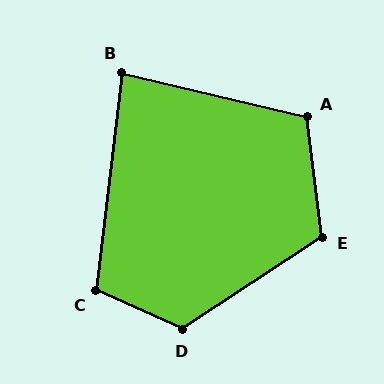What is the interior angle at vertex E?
Approximately 117 degrees (obtuse).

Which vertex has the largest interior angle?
D, at approximately 122 degrees.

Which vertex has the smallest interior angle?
B, at approximately 84 degrees.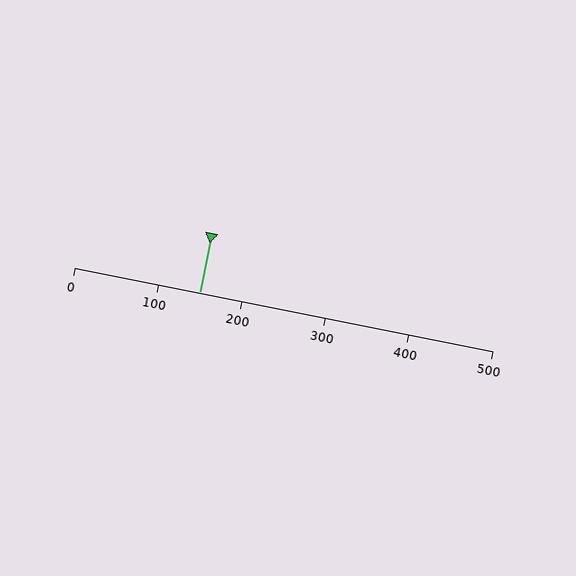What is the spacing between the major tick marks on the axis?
The major ticks are spaced 100 apart.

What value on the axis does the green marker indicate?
The marker indicates approximately 150.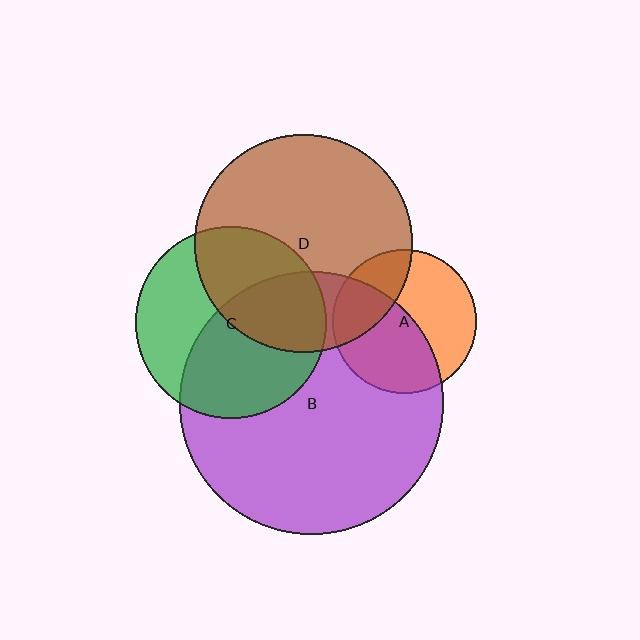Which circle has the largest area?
Circle B (purple).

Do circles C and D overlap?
Yes.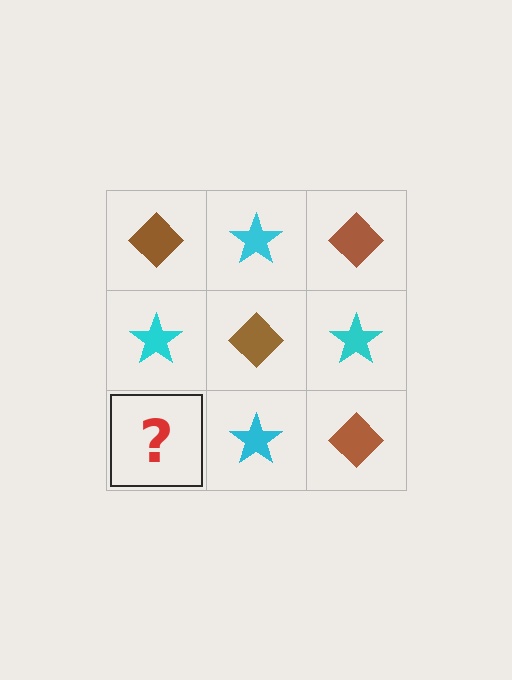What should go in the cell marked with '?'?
The missing cell should contain a brown diamond.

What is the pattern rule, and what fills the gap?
The rule is that it alternates brown diamond and cyan star in a checkerboard pattern. The gap should be filled with a brown diamond.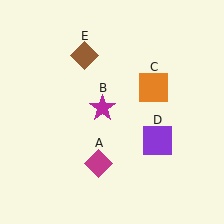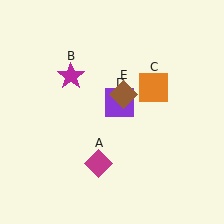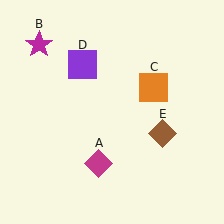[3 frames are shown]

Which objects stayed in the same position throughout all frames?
Magenta diamond (object A) and orange square (object C) remained stationary.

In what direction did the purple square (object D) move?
The purple square (object D) moved up and to the left.